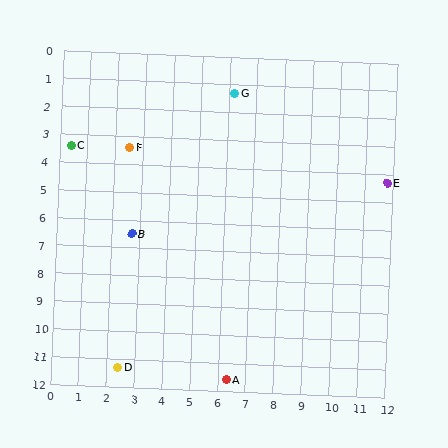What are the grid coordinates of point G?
Point G is at approximately (6.2, 1.3).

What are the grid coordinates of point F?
Point F is at approximately (2.5, 3.4).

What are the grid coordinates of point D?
Point D is at approximately (2.4, 11.3).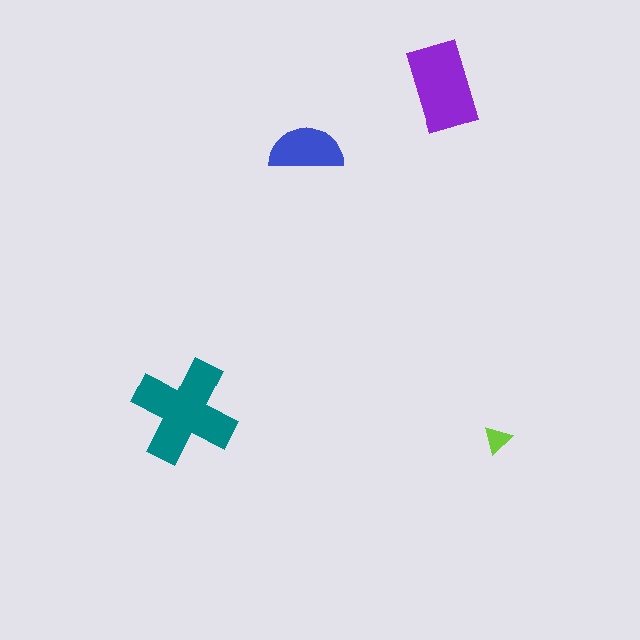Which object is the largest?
The teal cross.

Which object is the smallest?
The lime triangle.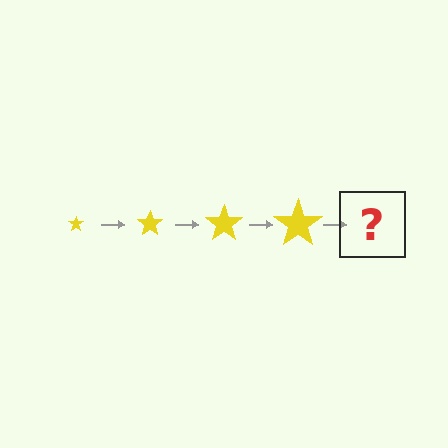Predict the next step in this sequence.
The next step is a yellow star, larger than the previous one.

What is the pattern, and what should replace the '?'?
The pattern is that the star gets progressively larger each step. The '?' should be a yellow star, larger than the previous one.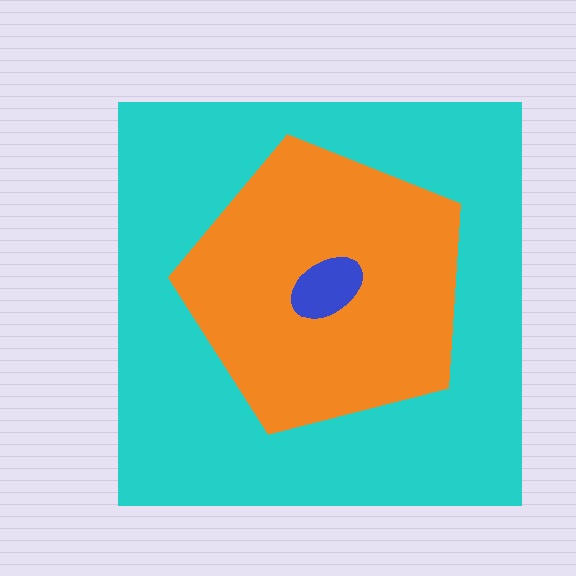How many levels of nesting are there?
3.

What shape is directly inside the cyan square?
The orange pentagon.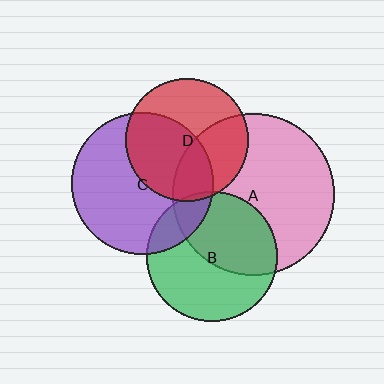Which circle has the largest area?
Circle A (pink).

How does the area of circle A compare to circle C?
Approximately 1.3 times.